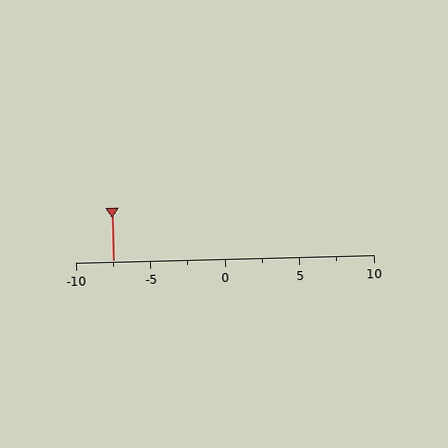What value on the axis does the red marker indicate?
The marker indicates approximately -7.5.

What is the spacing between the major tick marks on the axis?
The major ticks are spaced 5 apart.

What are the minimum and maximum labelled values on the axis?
The axis runs from -10 to 10.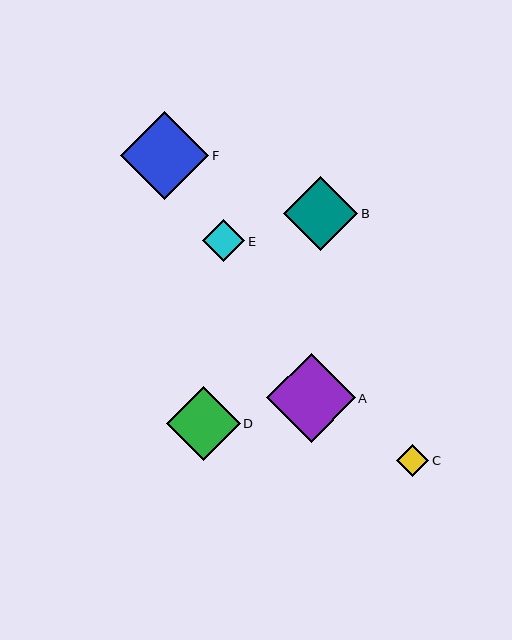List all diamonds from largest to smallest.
From largest to smallest: F, A, B, D, E, C.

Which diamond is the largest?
Diamond F is the largest with a size of approximately 89 pixels.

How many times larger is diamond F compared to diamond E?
Diamond F is approximately 2.1 times the size of diamond E.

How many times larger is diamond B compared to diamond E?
Diamond B is approximately 1.8 times the size of diamond E.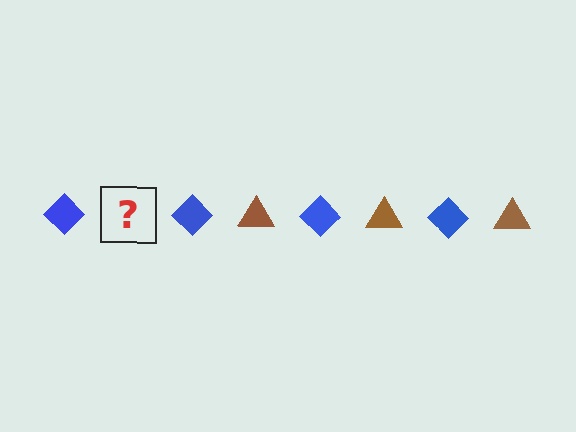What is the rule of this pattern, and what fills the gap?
The rule is that the pattern alternates between blue diamond and brown triangle. The gap should be filled with a brown triangle.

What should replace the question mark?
The question mark should be replaced with a brown triangle.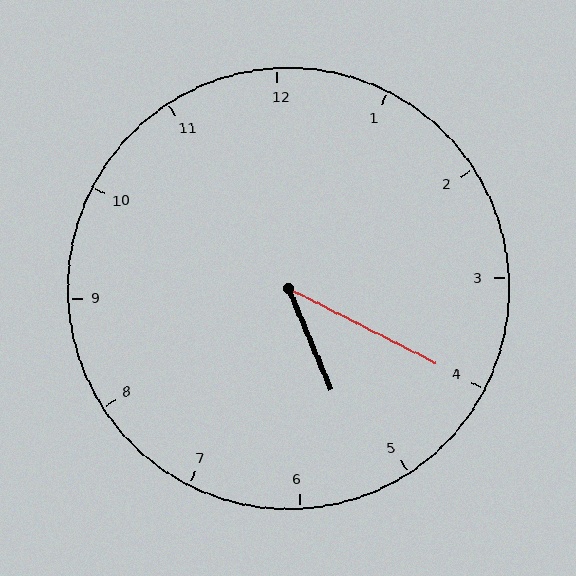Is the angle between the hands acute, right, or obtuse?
It is acute.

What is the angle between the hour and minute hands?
Approximately 40 degrees.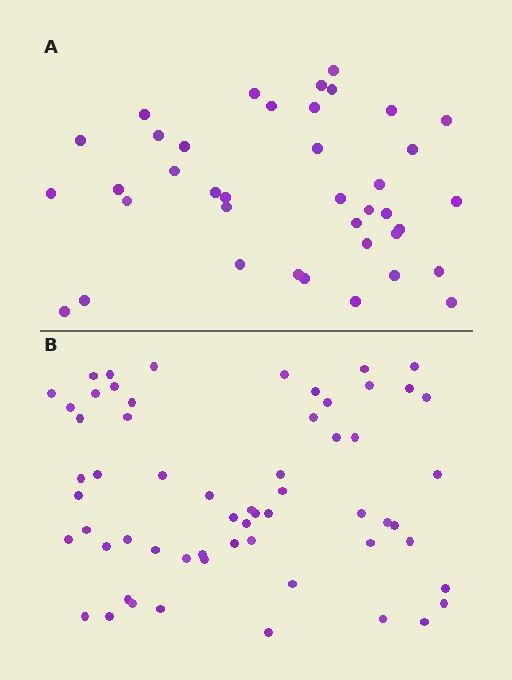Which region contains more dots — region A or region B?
Region B (the bottom region) has more dots.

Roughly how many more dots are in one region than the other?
Region B has approximately 20 more dots than region A.